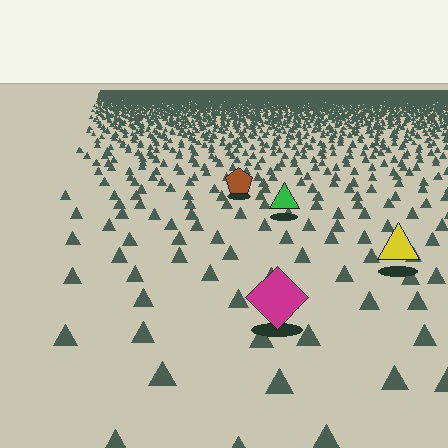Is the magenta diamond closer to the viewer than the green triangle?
Yes. The magenta diamond is closer — you can tell from the texture gradient: the ground texture is coarser near it.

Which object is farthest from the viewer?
The brown pentagon is farthest from the viewer. It appears smaller and the ground texture around it is denser.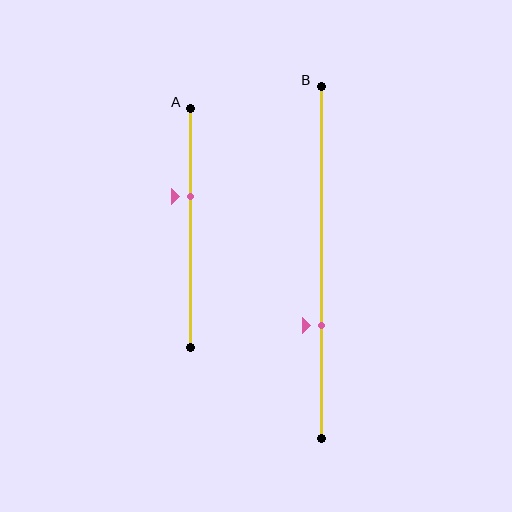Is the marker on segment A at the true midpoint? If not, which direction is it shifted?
No, the marker on segment A is shifted upward by about 13% of the segment length.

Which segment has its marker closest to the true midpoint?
Segment A has its marker closest to the true midpoint.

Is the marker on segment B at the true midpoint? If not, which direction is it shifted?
No, the marker on segment B is shifted downward by about 18% of the segment length.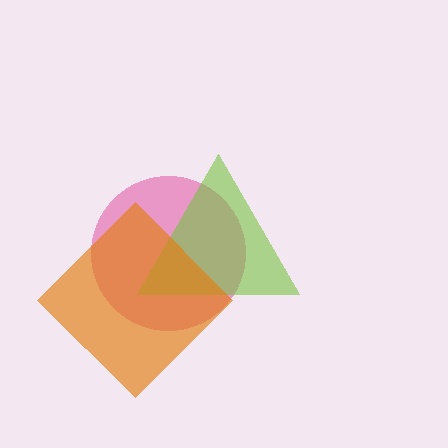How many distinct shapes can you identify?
There are 3 distinct shapes: a pink circle, a lime triangle, an orange diamond.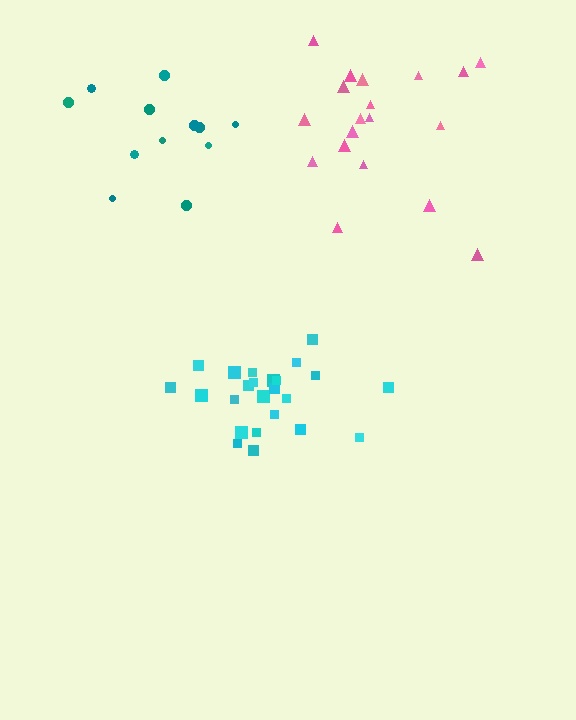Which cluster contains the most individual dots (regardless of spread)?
Cyan (24).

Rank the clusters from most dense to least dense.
cyan, teal, pink.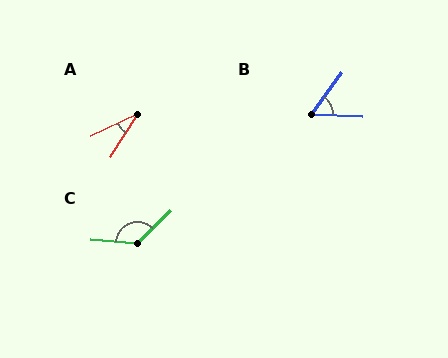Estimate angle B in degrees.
Approximately 55 degrees.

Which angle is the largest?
C, at approximately 131 degrees.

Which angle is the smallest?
A, at approximately 32 degrees.